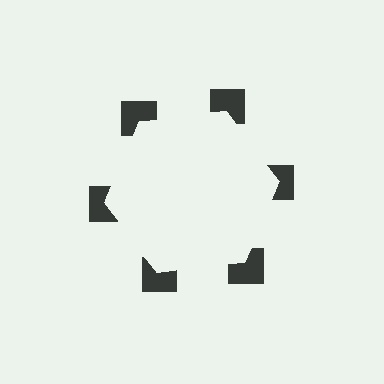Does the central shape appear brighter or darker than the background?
It typically appears slightly brighter than the background, even though no actual brightness change is drawn.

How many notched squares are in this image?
There are 6 — one at each vertex of the illusory hexagon.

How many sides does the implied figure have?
6 sides.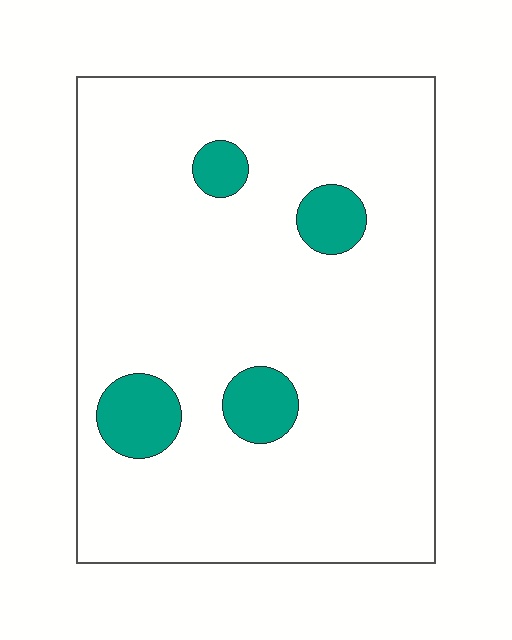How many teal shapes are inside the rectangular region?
4.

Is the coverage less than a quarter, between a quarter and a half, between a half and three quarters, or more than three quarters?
Less than a quarter.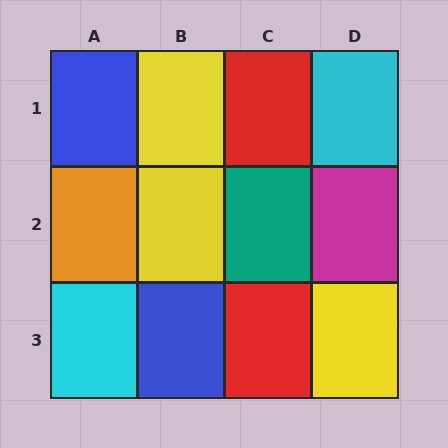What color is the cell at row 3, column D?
Yellow.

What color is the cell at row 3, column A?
Cyan.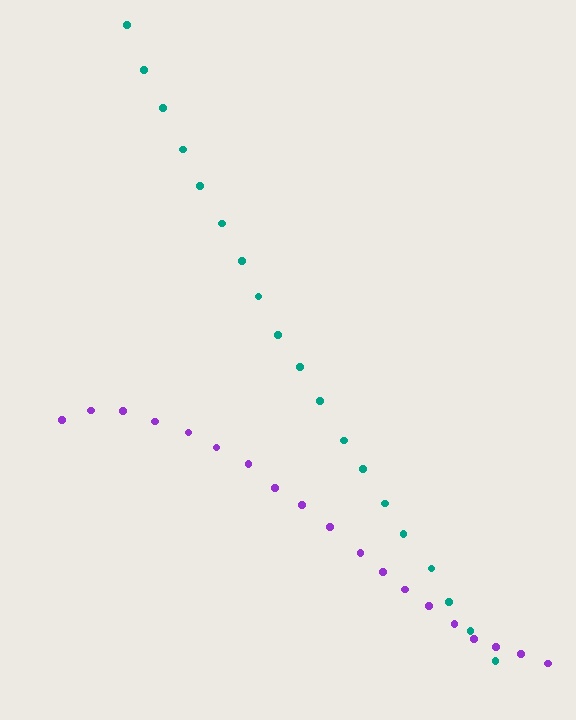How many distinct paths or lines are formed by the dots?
There are 2 distinct paths.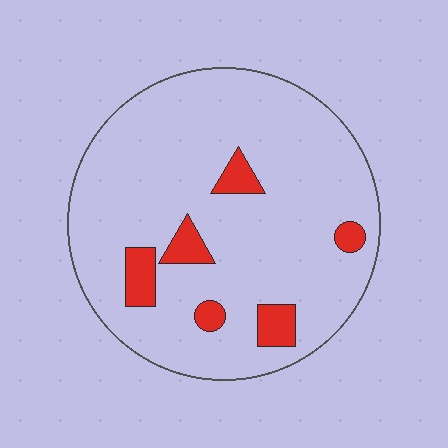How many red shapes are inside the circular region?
6.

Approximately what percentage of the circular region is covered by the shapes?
Approximately 10%.